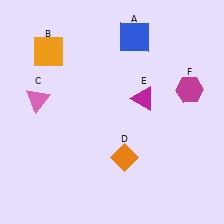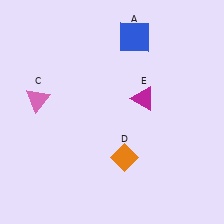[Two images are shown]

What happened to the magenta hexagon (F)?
The magenta hexagon (F) was removed in Image 2. It was in the top-right area of Image 1.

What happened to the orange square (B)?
The orange square (B) was removed in Image 2. It was in the top-left area of Image 1.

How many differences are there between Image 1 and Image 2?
There are 2 differences between the two images.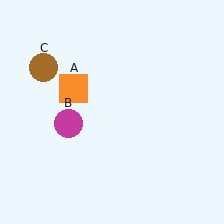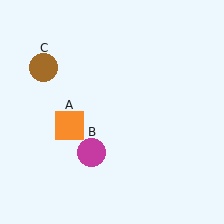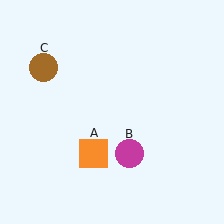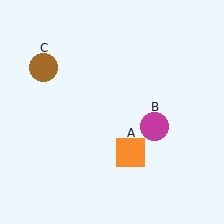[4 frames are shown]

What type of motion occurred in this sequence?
The orange square (object A), magenta circle (object B) rotated counterclockwise around the center of the scene.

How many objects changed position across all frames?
2 objects changed position: orange square (object A), magenta circle (object B).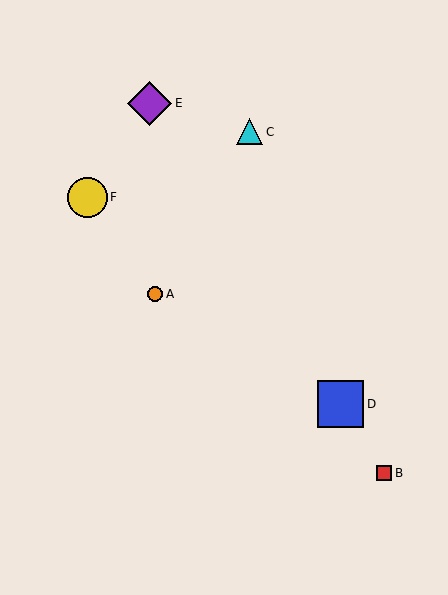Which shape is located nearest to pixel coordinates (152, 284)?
The orange circle (labeled A) at (155, 294) is nearest to that location.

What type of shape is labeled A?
Shape A is an orange circle.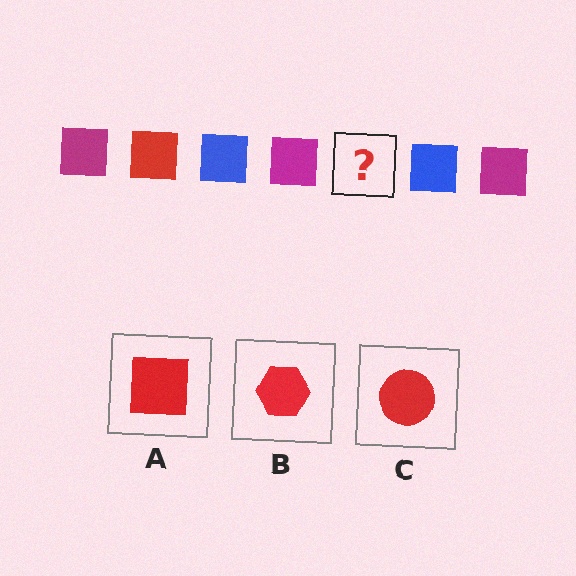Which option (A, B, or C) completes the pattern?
A.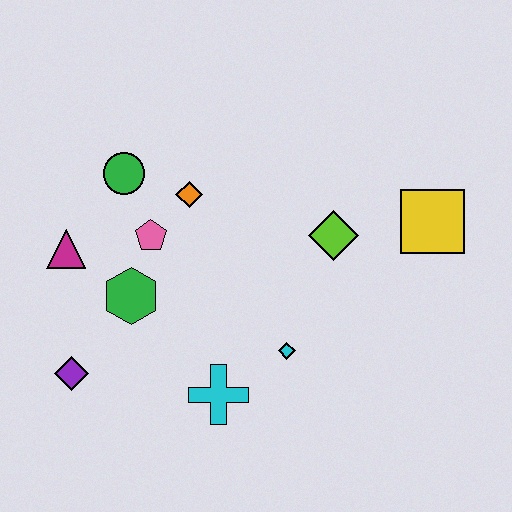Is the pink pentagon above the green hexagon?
Yes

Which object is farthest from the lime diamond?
The purple diamond is farthest from the lime diamond.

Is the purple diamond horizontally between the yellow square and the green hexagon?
No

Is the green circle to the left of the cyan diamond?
Yes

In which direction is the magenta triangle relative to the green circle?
The magenta triangle is below the green circle.